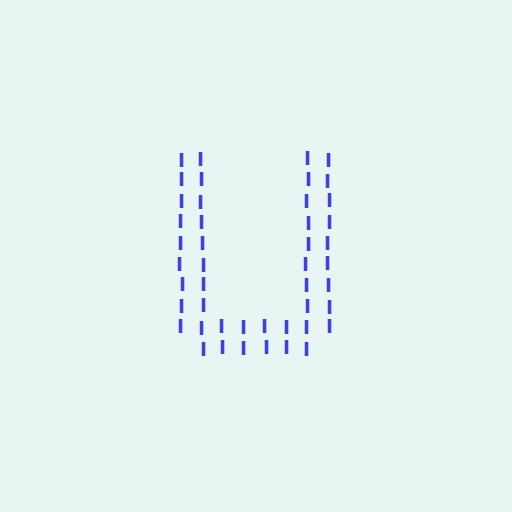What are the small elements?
The small elements are letter I's.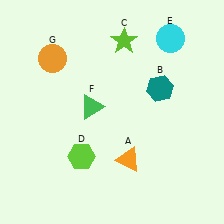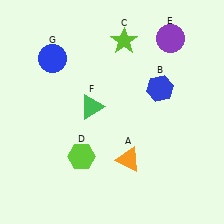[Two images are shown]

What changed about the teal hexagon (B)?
In Image 1, B is teal. In Image 2, it changed to blue.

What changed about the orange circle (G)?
In Image 1, G is orange. In Image 2, it changed to blue.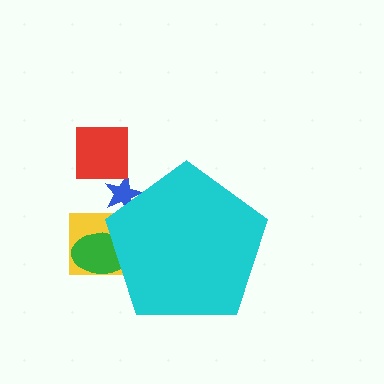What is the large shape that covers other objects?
A cyan pentagon.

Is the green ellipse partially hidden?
Yes, the green ellipse is partially hidden behind the cyan pentagon.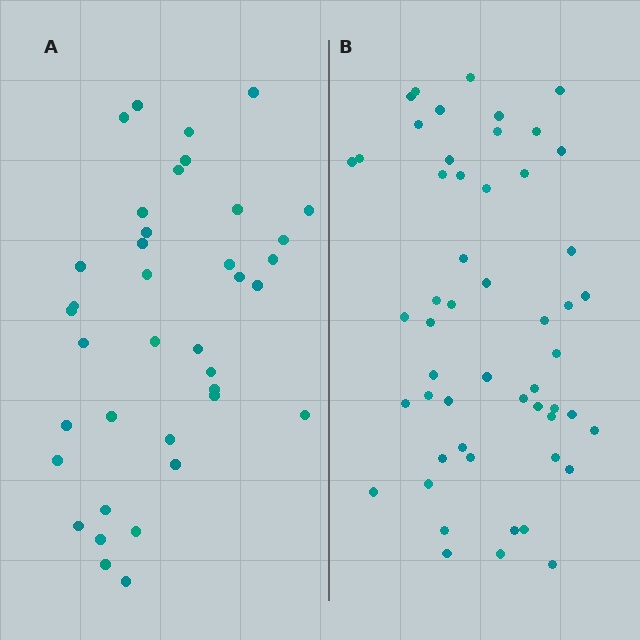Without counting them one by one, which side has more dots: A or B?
Region B (the right region) has more dots.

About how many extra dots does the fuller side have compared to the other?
Region B has approximately 15 more dots than region A.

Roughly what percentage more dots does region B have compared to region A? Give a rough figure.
About 40% more.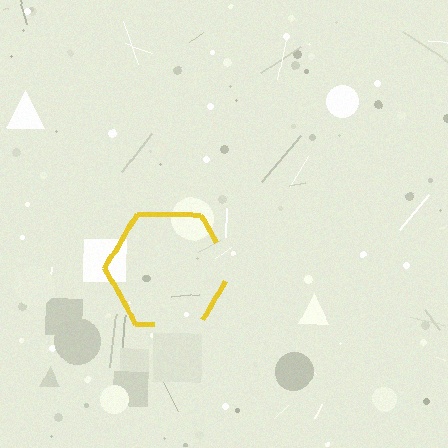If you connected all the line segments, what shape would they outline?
They would outline a hexagon.